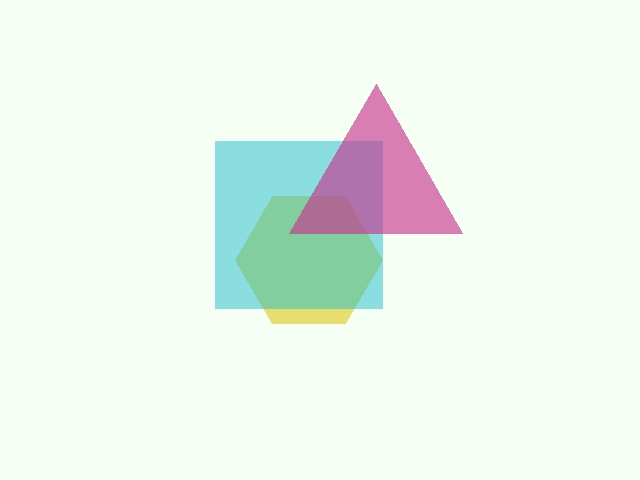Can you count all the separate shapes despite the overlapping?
Yes, there are 3 separate shapes.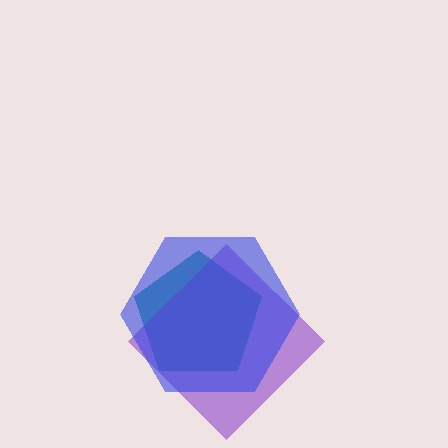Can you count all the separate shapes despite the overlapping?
Yes, there are 3 separate shapes.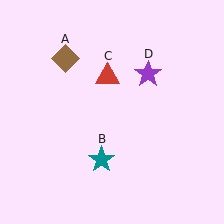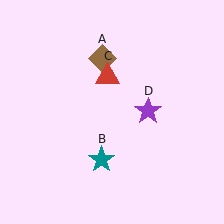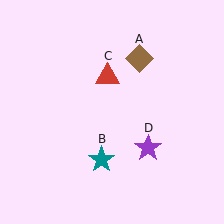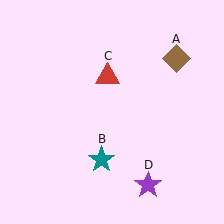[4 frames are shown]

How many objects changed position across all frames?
2 objects changed position: brown diamond (object A), purple star (object D).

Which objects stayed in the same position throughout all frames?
Teal star (object B) and red triangle (object C) remained stationary.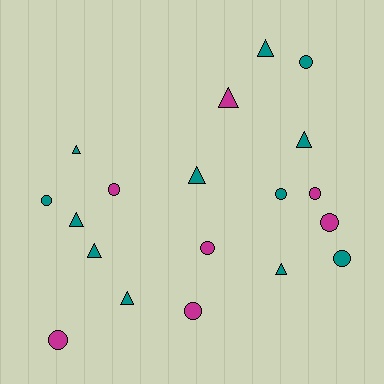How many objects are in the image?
There are 19 objects.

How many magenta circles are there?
There are 6 magenta circles.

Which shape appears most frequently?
Circle, with 10 objects.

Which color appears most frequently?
Teal, with 12 objects.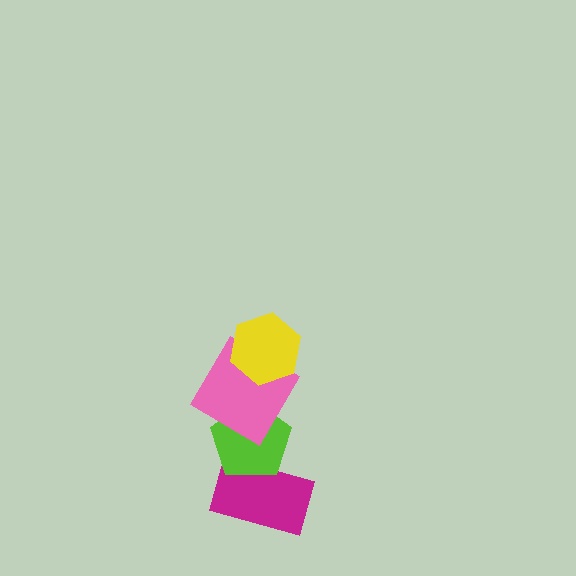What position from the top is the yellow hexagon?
The yellow hexagon is 1st from the top.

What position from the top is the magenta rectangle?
The magenta rectangle is 4th from the top.